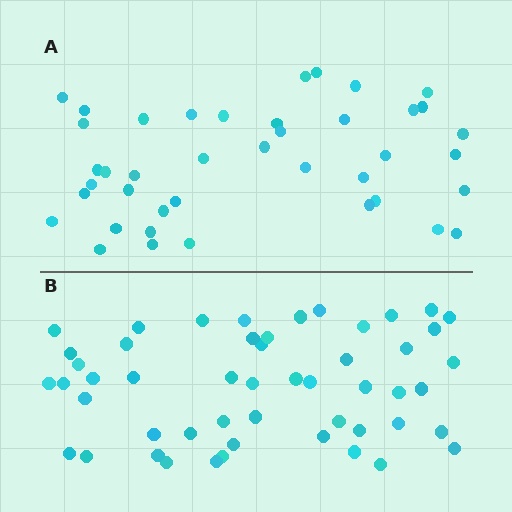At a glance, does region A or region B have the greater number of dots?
Region B (the bottom region) has more dots.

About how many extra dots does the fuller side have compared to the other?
Region B has roughly 10 or so more dots than region A.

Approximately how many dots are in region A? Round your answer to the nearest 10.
About 40 dots. (The exact count is 41, which rounds to 40.)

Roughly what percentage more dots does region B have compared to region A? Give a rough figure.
About 25% more.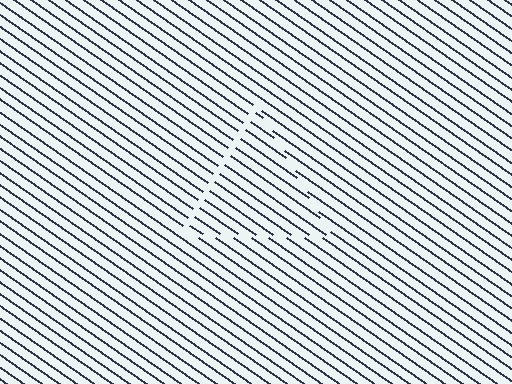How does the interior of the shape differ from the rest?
The interior of the shape contains the same grating, shifted by half a period — the contour is defined by the phase discontinuity where line-ends from the inner and outer gratings abut.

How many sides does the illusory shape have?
3 sides — the line-ends trace a triangle.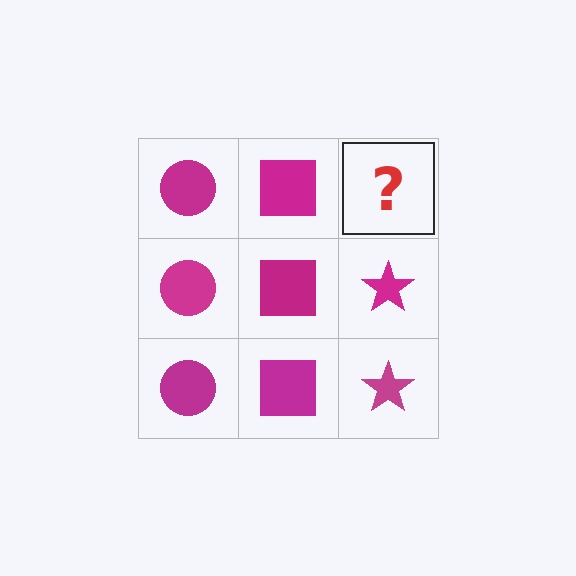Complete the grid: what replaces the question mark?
The question mark should be replaced with a magenta star.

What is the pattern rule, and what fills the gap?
The rule is that each column has a consistent shape. The gap should be filled with a magenta star.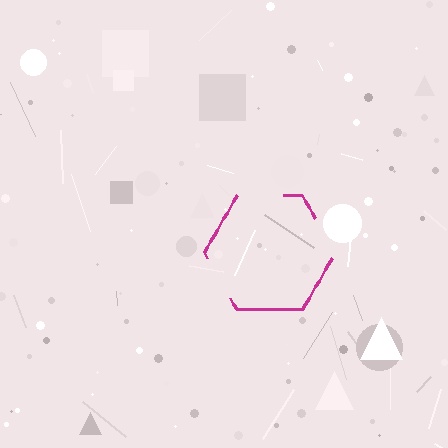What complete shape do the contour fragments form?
The contour fragments form a hexagon.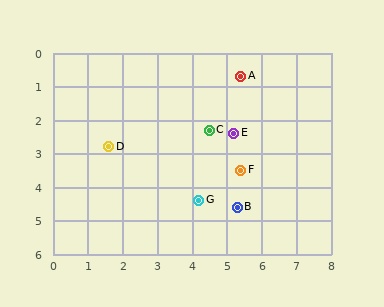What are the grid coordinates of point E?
Point E is at approximately (5.2, 2.4).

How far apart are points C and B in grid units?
Points C and B are about 2.4 grid units apart.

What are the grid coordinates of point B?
Point B is at approximately (5.3, 4.6).